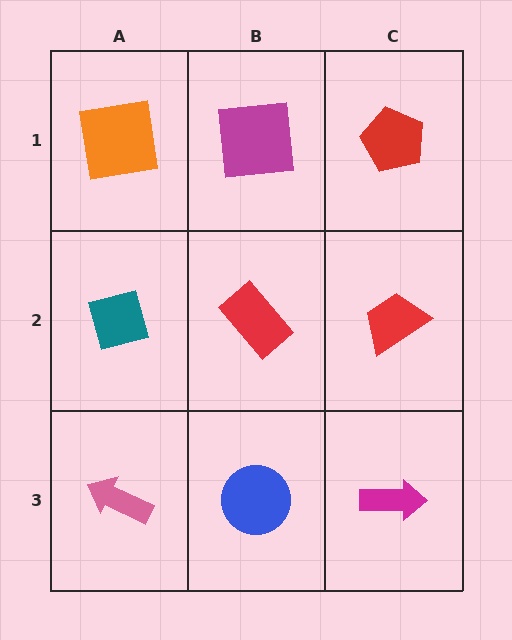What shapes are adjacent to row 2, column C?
A red pentagon (row 1, column C), a magenta arrow (row 3, column C), a red rectangle (row 2, column B).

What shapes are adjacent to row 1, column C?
A red trapezoid (row 2, column C), a magenta square (row 1, column B).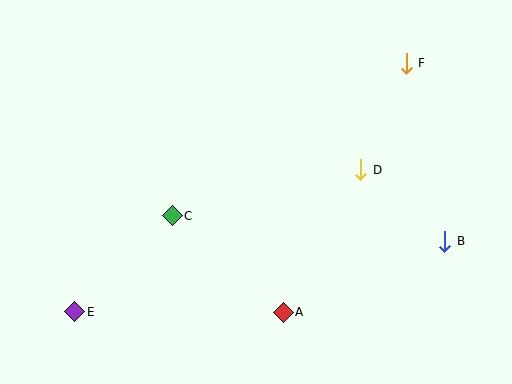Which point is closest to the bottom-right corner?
Point B is closest to the bottom-right corner.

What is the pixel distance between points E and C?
The distance between E and C is 137 pixels.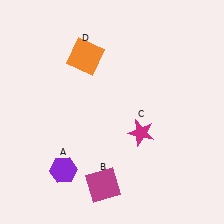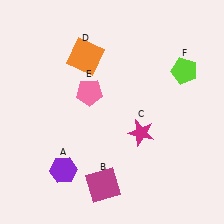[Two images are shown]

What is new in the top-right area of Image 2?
A lime pentagon (F) was added in the top-right area of Image 2.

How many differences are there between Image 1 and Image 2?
There are 2 differences between the two images.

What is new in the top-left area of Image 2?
A pink pentagon (E) was added in the top-left area of Image 2.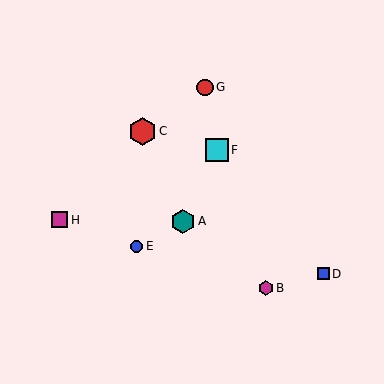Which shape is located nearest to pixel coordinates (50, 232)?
The magenta square (labeled H) at (60, 220) is nearest to that location.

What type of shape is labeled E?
Shape E is a blue circle.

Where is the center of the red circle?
The center of the red circle is at (205, 87).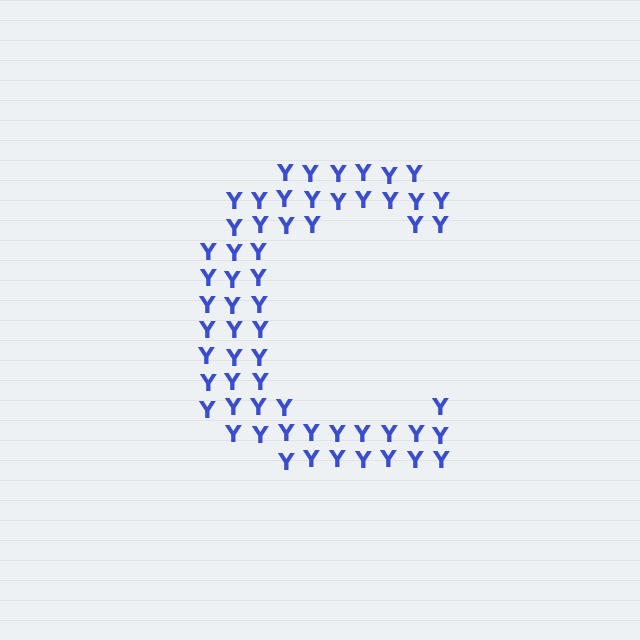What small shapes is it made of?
It is made of small letter Y's.